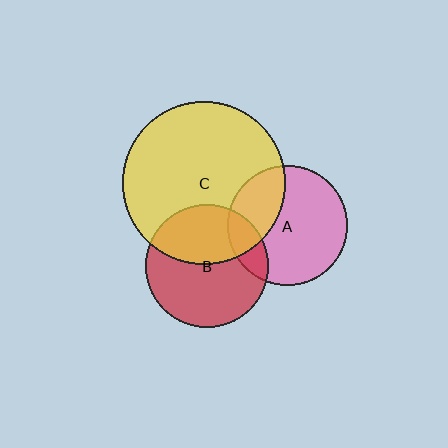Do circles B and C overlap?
Yes.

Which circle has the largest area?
Circle C (yellow).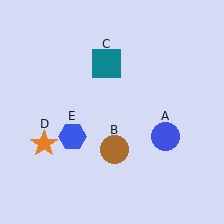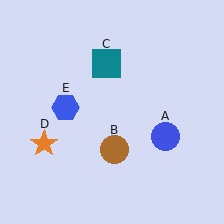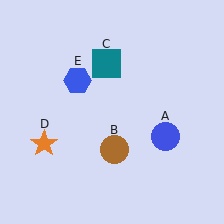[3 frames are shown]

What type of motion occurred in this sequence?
The blue hexagon (object E) rotated clockwise around the center of the scene.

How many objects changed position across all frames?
1 object changed position: blue hexagon (object E).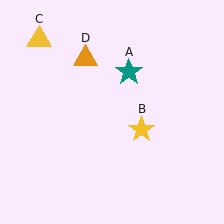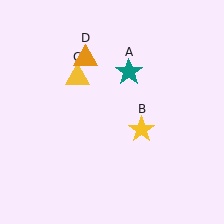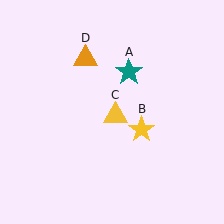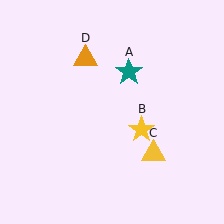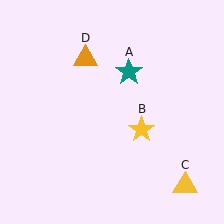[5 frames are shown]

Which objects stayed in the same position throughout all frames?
Teal star (object A) and yellow star (object B) and orange triangle (object D) remained stationary.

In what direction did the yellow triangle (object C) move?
The yellow triangle (object C) moved down and to the right.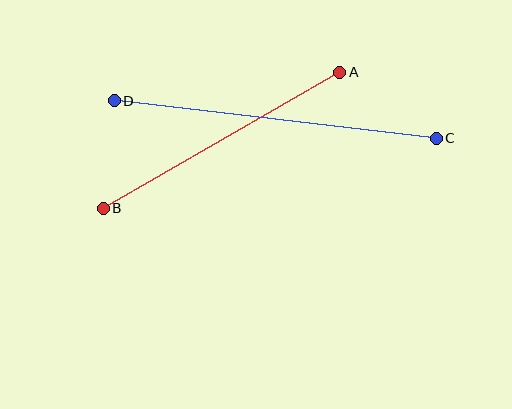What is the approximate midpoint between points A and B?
The midpoint is at approximately (222, 140) pixels.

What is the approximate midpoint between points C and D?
The midpoint is at approximately (275, 120) pixels.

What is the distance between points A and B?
The distance is approximately 272 pixels.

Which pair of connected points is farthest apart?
Points C and D are farthest apart.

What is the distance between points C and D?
The distance is approximately 324 pixels.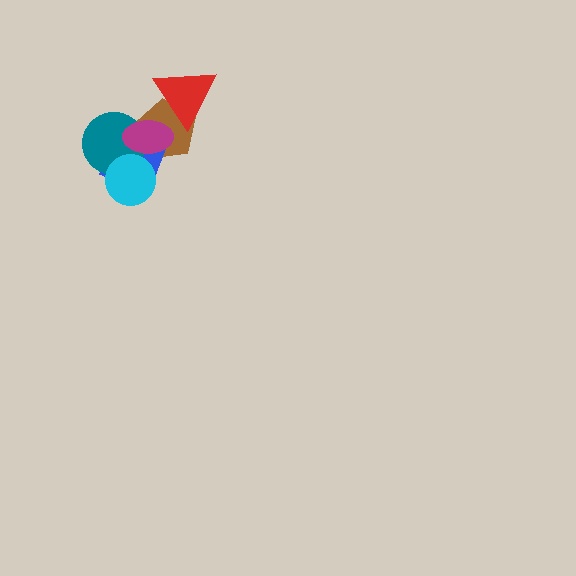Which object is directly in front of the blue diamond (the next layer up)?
The teal circle is directly in front of the blue diamond.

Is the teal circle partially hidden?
Yes, it is partially covered by another shape.